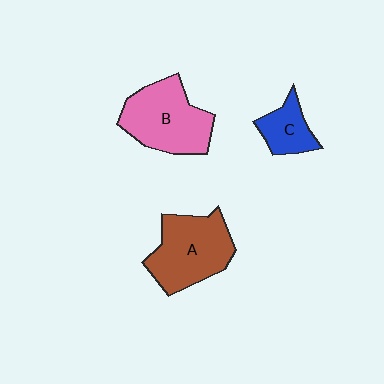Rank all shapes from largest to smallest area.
From largest to smallest: B (pink), A (brown), C (blue).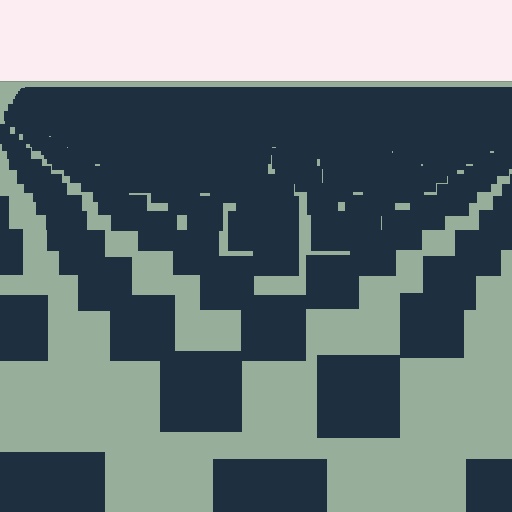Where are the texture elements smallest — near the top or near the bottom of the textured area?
Near the top.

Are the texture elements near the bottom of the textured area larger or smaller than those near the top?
Larger. Near the bottom, elements are closer to the viewer and appear at a bigger on-screen size.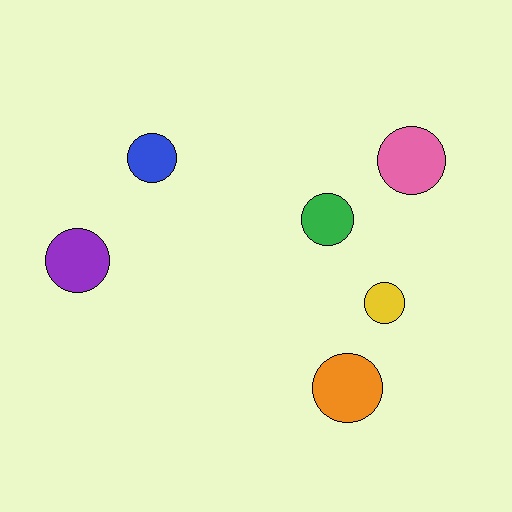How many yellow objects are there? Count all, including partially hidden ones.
There is 1 yellow object.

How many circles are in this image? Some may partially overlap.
There are 6 circles.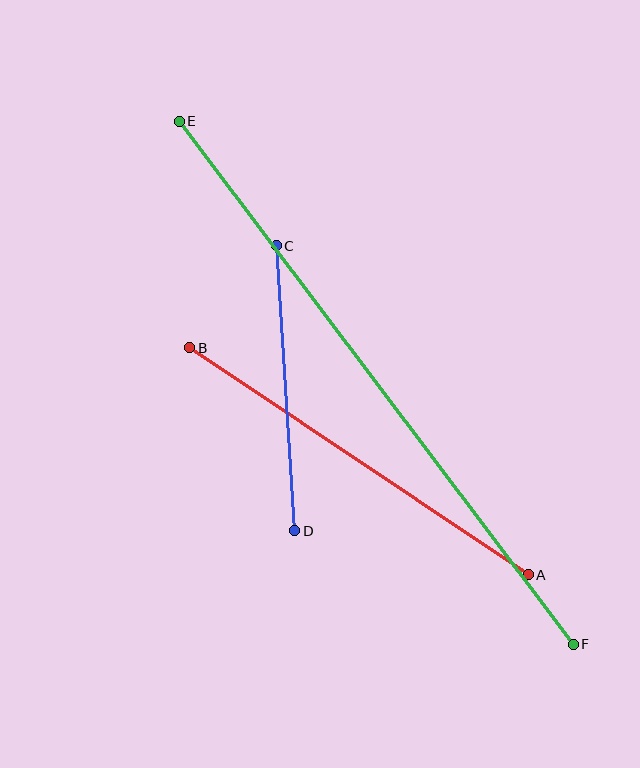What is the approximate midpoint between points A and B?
The midpoint is at approximately (359, 461) pixels.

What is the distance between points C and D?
The distance is approximately 285 pixels.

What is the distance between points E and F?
The distance is approximately 655 pixels.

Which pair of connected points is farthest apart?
Points E and F are farthest apart.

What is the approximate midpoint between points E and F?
The midpoint is at approximately (376, 383) pixels.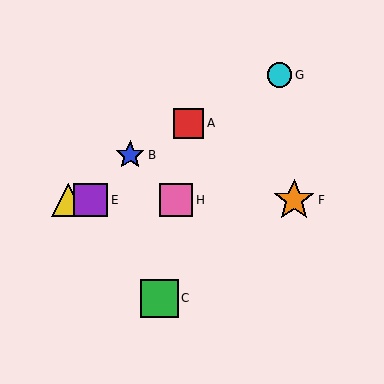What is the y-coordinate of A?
Object A is at y≈123.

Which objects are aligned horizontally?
Objects D, E, F, H are aligned horizontally.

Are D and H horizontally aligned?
Yes, both are at y≈200.